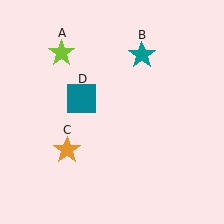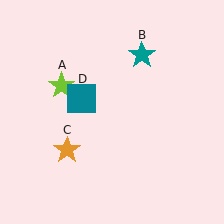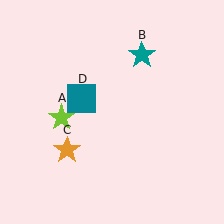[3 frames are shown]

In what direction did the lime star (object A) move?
The lime star (object A) moved down.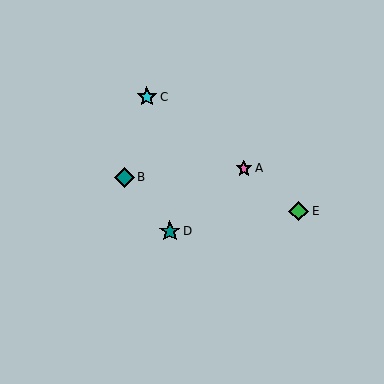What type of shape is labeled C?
Shape C is a cyan star.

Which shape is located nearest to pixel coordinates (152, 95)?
The cyan star (labeled C) at (147, 97) is nearest to that location.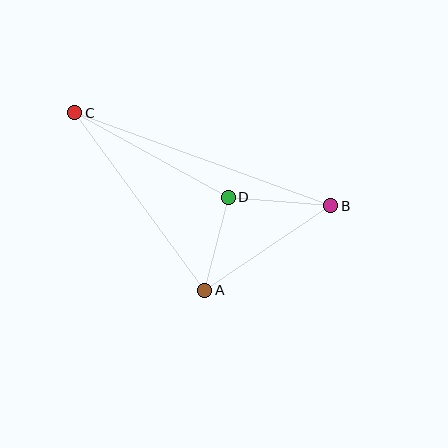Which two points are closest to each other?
Points A and D are closest to each other.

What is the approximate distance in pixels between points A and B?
The distance between A and B is approximately 152 pixels.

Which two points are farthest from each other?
Points B and C are farthest from each other.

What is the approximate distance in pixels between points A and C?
The distance between A and C is approximately 220 pixels.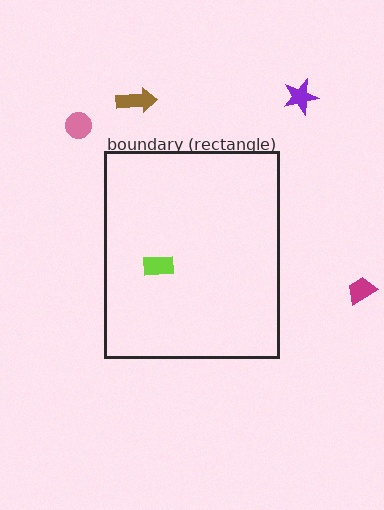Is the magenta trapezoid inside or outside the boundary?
Outside.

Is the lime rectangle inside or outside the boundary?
Inside.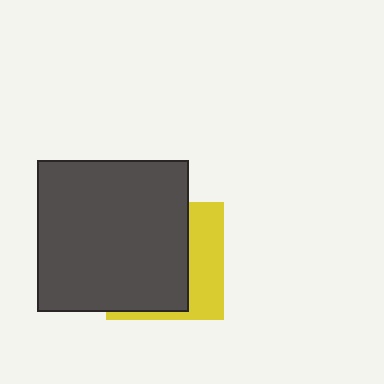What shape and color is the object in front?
The object in front is a dark gray square.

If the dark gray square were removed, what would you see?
You would see the complete yellow square.